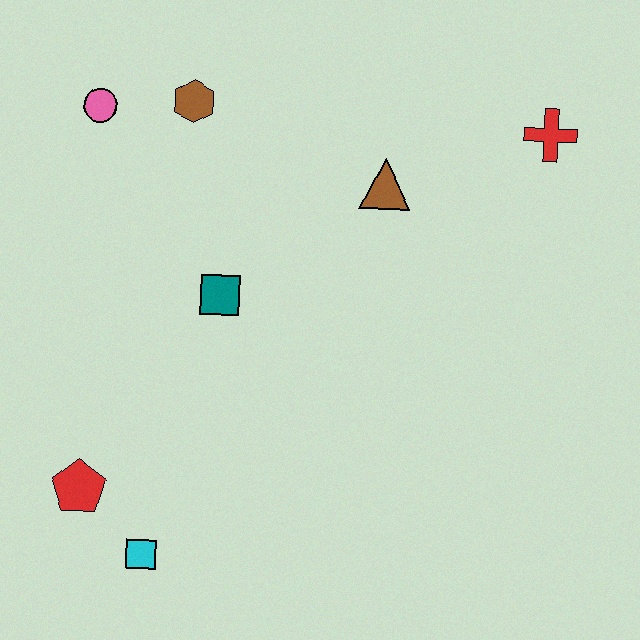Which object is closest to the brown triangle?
The red cross is closest to the brown triangle.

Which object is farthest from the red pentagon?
The red cross is farthest from the red pentagon.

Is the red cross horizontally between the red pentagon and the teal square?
No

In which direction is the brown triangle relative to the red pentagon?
The brown triangle is above the red pentagon.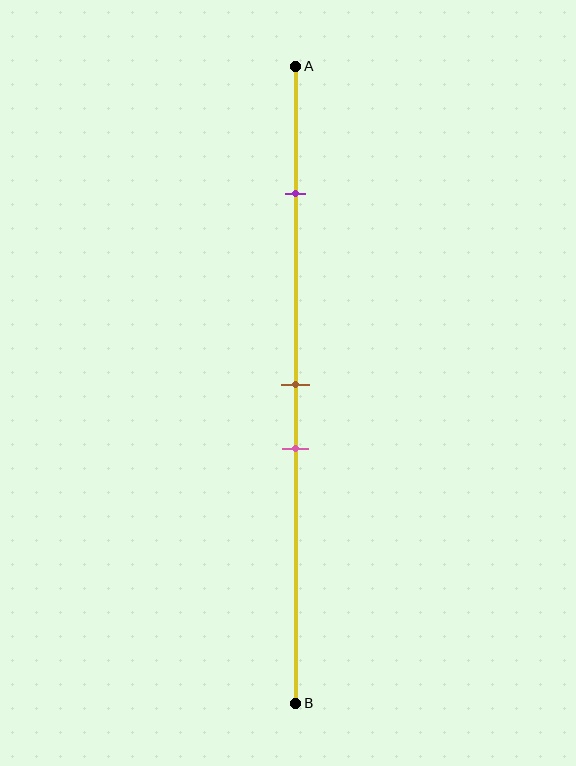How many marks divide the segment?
There are 3 marks dividing the segment.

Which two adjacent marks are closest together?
The brown and pink marks are the closest adjacent pair.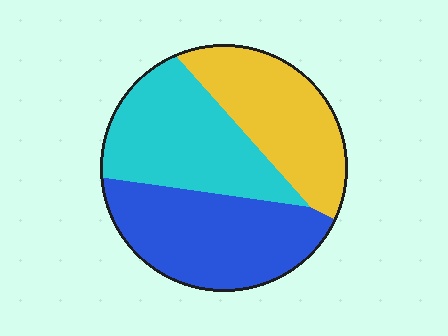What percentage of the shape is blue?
Blue takes up about three eighths (3/8) of the shape.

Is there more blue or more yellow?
Blue.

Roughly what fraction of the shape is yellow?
Yellow covers 30% of the shape.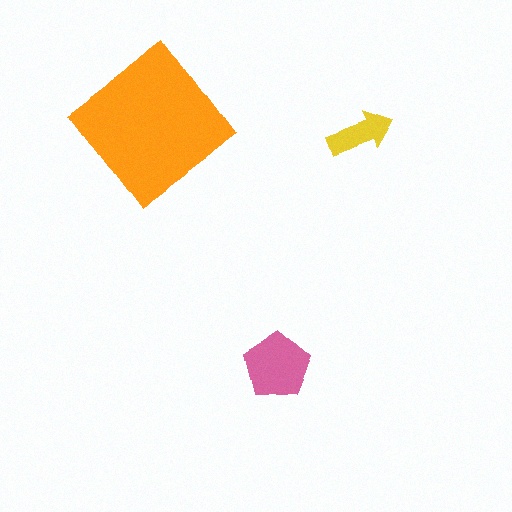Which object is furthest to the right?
The yellow arrow is rightmost.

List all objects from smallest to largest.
The yellow arrow, the pink pentagon, the orange diamond.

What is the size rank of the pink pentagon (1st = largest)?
2nd.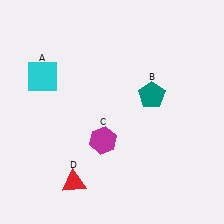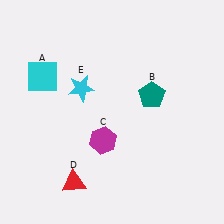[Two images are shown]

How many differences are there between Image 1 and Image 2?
There is 1 difference between the two images.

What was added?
A cyan star (E) was added in Image 2.